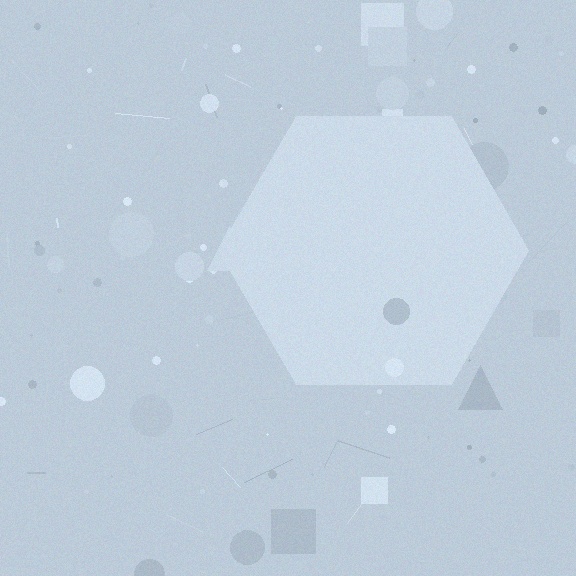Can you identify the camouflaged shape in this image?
The camouflaged shape is a hexagon.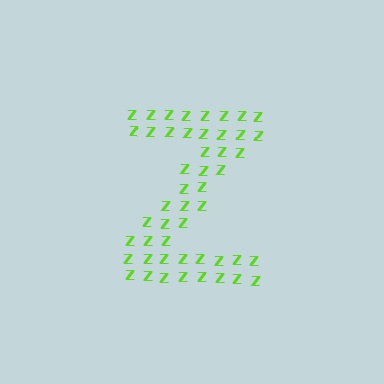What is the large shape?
The large shape is the letter Z.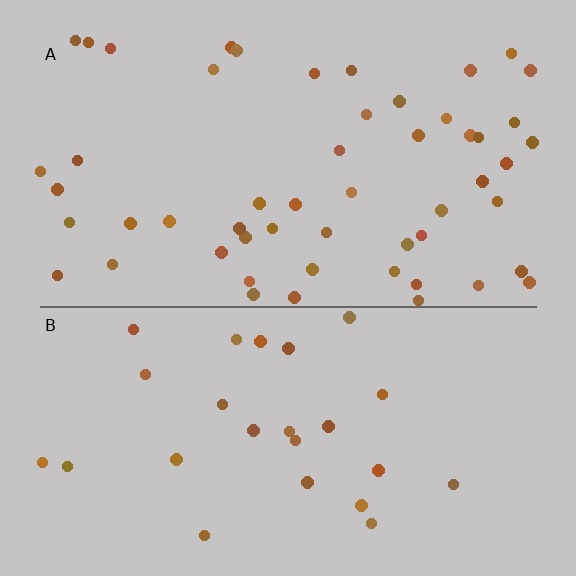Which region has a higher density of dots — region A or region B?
A (the top).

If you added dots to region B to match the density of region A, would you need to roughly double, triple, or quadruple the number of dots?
Approximately double.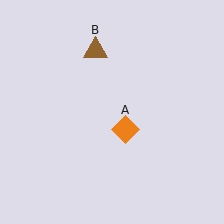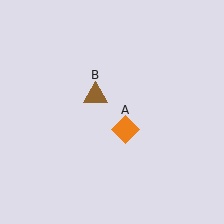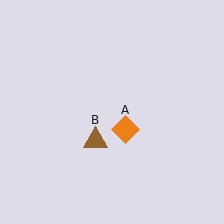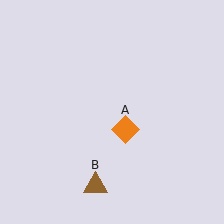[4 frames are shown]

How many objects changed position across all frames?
1 object changed position: brown triangle (object B).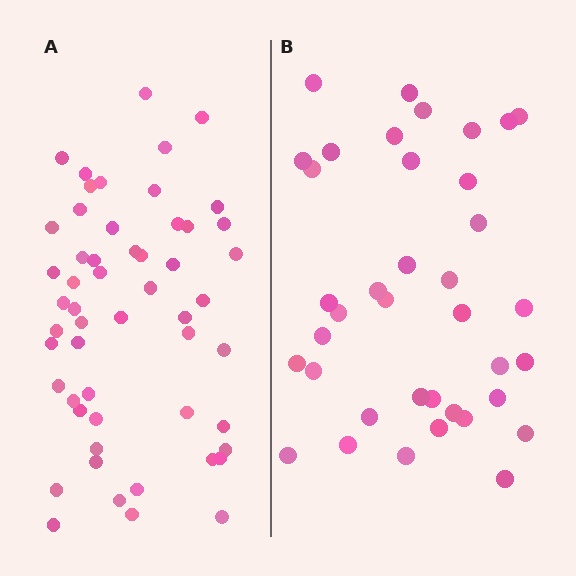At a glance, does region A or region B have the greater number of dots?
Region A (the left region) has more dots.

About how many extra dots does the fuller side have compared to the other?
Region A has approximately 15 more dots than region B.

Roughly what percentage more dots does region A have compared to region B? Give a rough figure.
About 40% more.